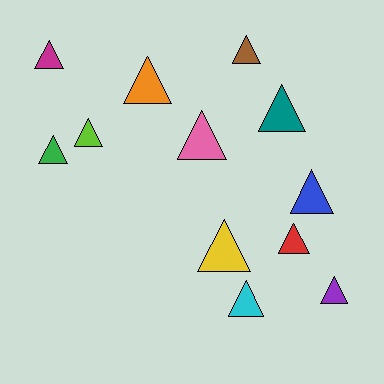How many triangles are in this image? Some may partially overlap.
There are 12 triangles.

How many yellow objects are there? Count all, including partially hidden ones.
There is 1 yellow object.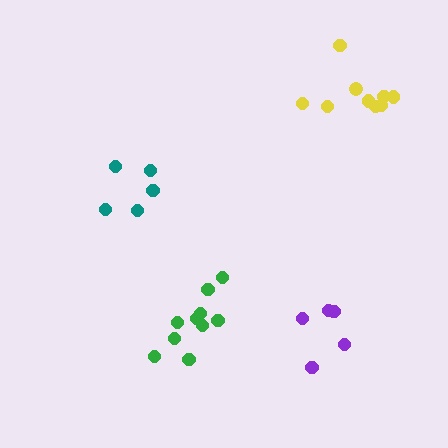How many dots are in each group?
Group 1: 10 dots, Group 2: 9 dots, Group 3: 5 dots, Group 4: 5 dots (29 total).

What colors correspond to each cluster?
The clusters are colored: green, yellow, teal, purple.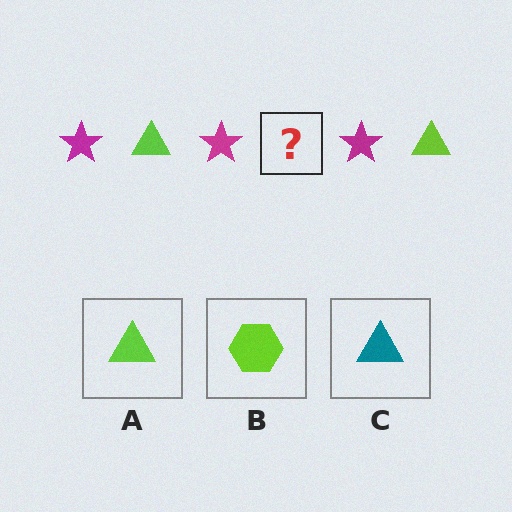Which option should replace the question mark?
Option A.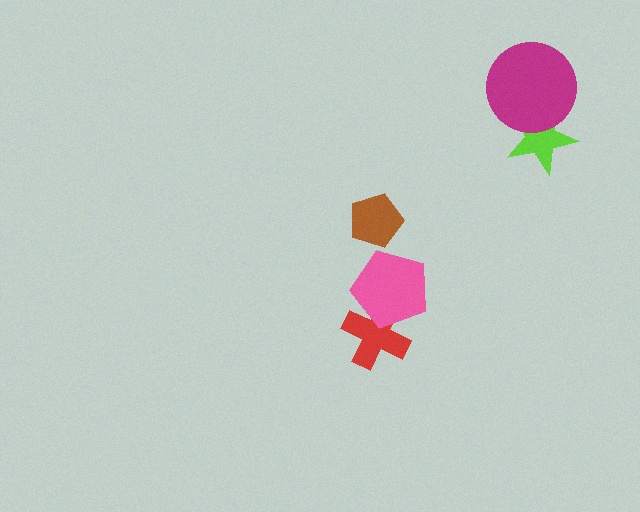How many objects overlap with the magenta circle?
1 object overlaps with the magenta circle.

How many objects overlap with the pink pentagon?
1 object overlaps with the pink pentagon.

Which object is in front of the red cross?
The pink pentagon is in front of the red cross.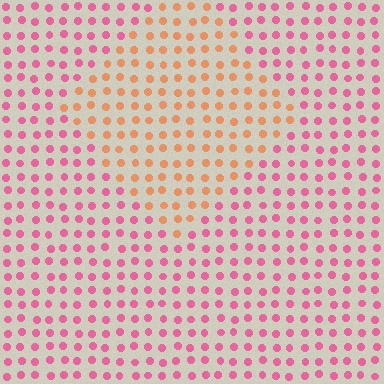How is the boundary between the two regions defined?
The boundary is defined purely by a slight shift in hue (about 46 degrees). Spacing, size, and orientation are identical on both sides.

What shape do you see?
I see a diamond.